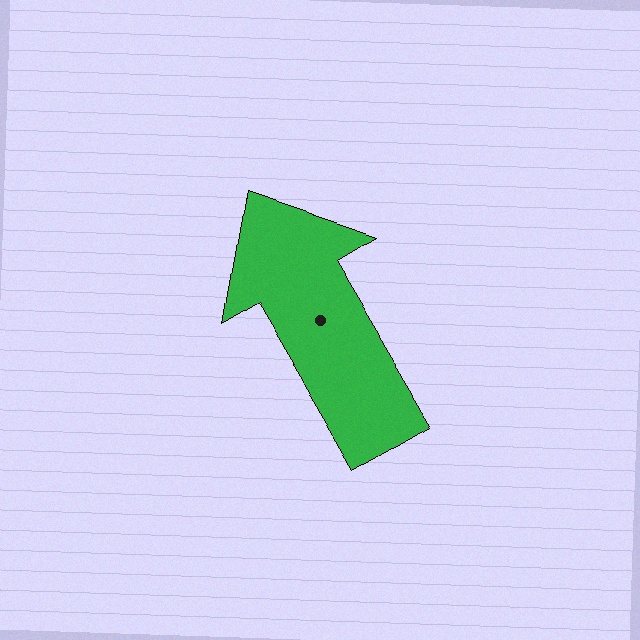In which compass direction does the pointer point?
Northwest.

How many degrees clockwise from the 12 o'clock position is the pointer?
Approximately 329 degrees.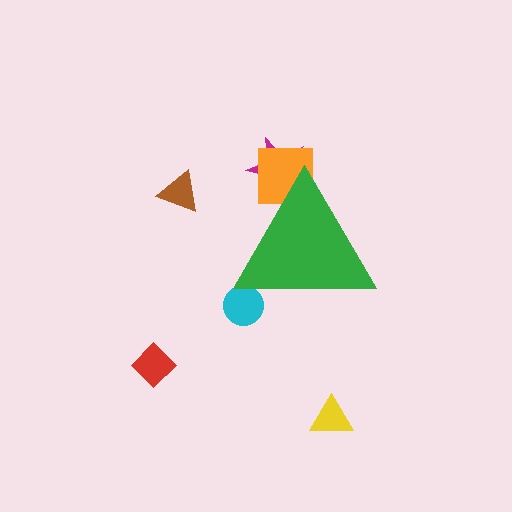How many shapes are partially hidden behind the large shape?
3 shapes are partially hidden.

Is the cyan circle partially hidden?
Yes, the cyan circle is partially hidden behind the green triangle.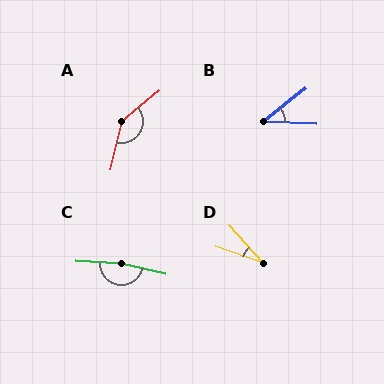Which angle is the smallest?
D, at approximately 29 degrees.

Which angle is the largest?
C, at approximately 169 degrees.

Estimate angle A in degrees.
Approximately 143 degrees.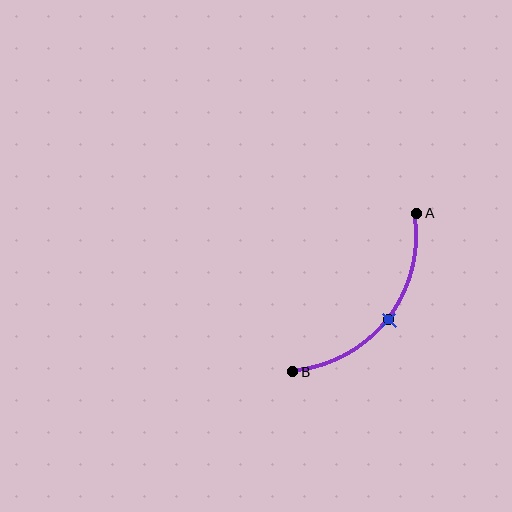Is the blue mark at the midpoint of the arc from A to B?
Yes. The blue mark lies on the arc at equal arc-length from both A and B — it is the arc midpoint.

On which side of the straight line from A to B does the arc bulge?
The arc bulges below and to the right of the straight line connecting A and B.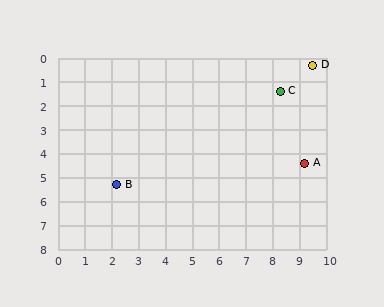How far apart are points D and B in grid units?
Points D and B are about 8.8 grid units apart.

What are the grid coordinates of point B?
Point B is at approximately (2.2, 5.3).